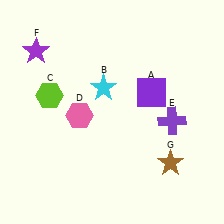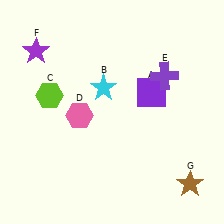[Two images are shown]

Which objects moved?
The objects that moved are: the purple cross (E), the brown star (G).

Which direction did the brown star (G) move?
The brown star (G) moved down.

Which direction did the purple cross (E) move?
The purple cross (E) moved up.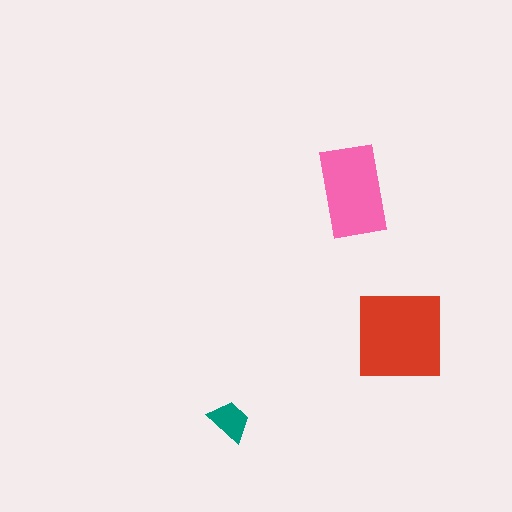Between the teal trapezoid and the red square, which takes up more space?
The red square.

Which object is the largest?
The red square.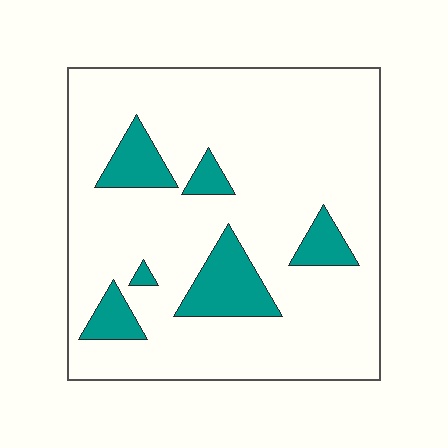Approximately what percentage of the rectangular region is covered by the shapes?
Approximately 15%.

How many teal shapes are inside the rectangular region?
6.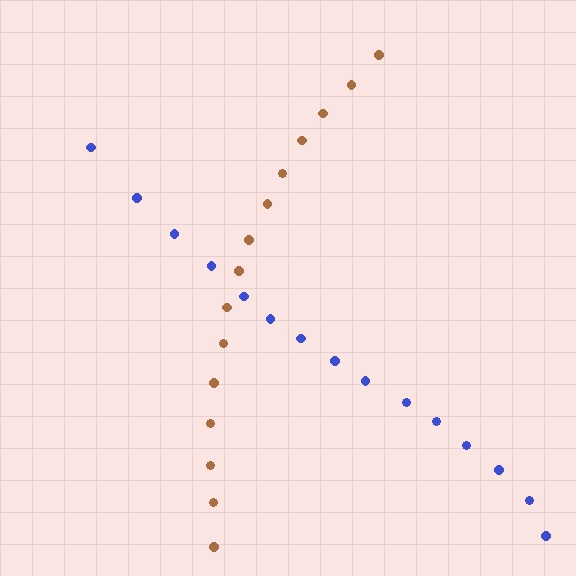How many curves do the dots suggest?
There are 2 distinct paths.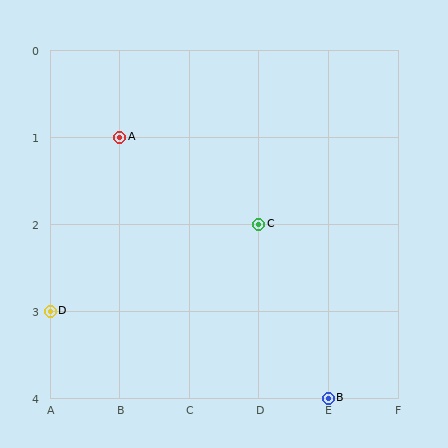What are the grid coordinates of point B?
Point B is at grid coordinates (E, 4).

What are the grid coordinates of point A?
Point A is at grid coordinates (B, 1).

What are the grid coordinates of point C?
Point C is at grid coordinates (D, 2).